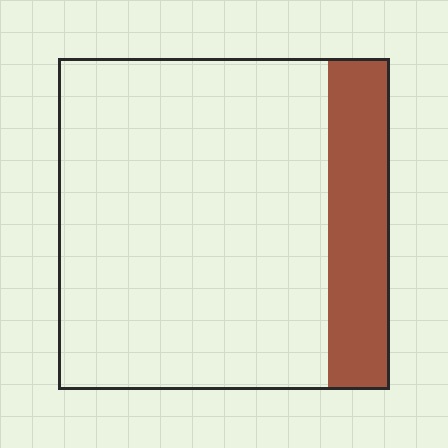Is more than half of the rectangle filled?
No.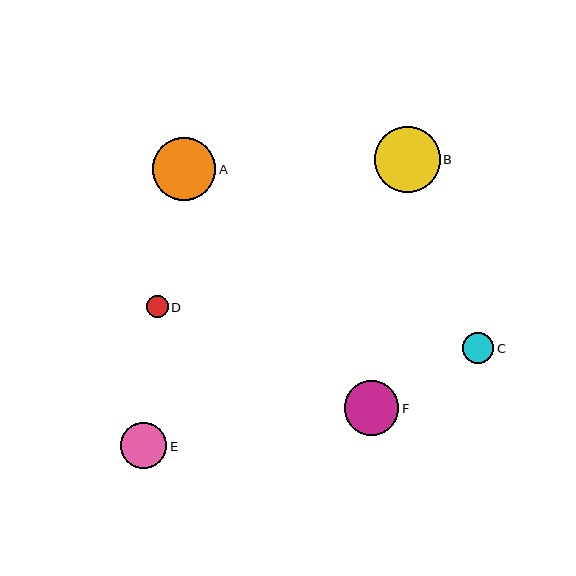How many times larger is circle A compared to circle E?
Circle A is approximately 1.4 times the size of circle E.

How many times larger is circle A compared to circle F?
Circle A is approximately 1.2 times the size of circle F.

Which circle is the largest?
Circle B is the largest with a size of approximately 66 pixels.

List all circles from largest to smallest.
From largest to smallest: B, A, F, E, C, D.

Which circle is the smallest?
Circle D is the smallest with a size of approximately 22 pixels.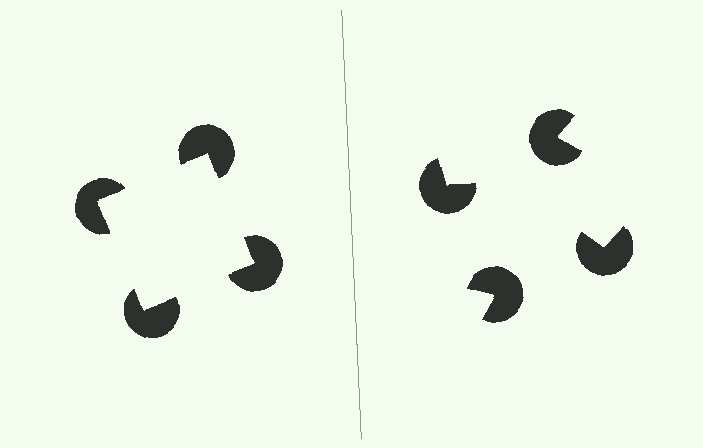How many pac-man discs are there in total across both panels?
8 — 4 on each side.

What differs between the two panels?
The pac-man discs are positioned identically on both sides; only the wedge orientations differ. On the left they align to a square; on the right they are misaligned.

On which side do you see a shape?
An illusory square appears on the left side. On the right side the wedge cuts are rotated, so no coherent shape forms.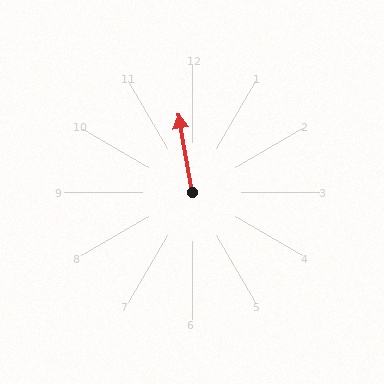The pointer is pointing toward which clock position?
Roughly 12 o'clock.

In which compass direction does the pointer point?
North.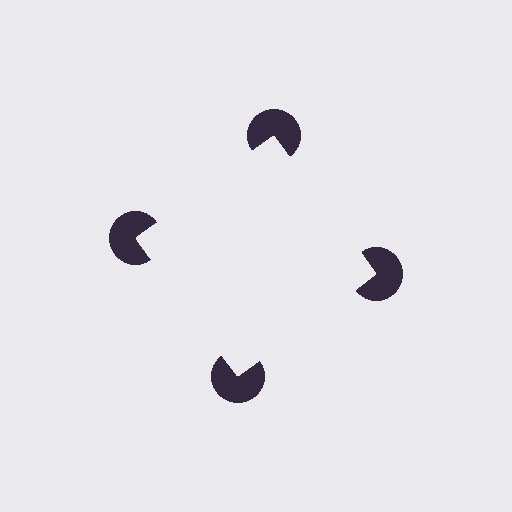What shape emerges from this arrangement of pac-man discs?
An illusory square — its edges are inferred from the aligned wedge cuts in the pac-man discs, not physically drawn.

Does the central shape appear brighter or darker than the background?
It typically appears slightly brighter than the background, even though no actual brightness change is drawn.